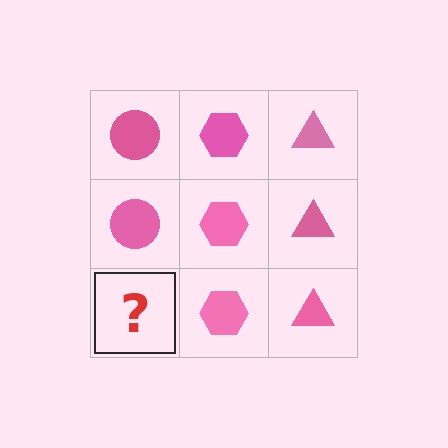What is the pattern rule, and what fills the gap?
The rule is that each column has a consistent shape. The gap should be filled with a pink circle.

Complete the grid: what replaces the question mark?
The question mark should be replaced with a pink circle.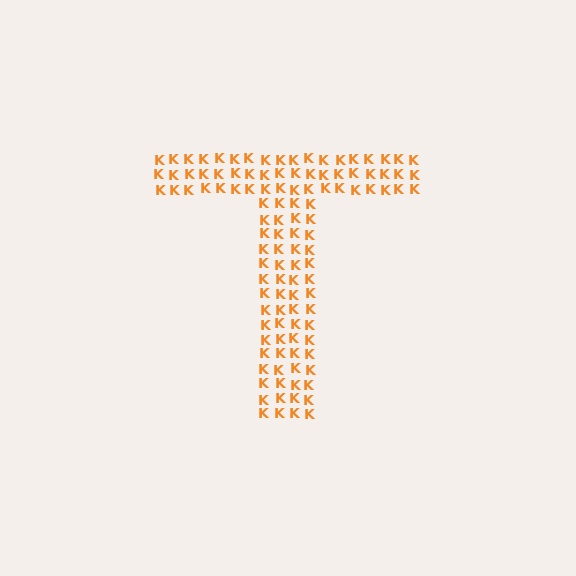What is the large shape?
The large shape is the letter T.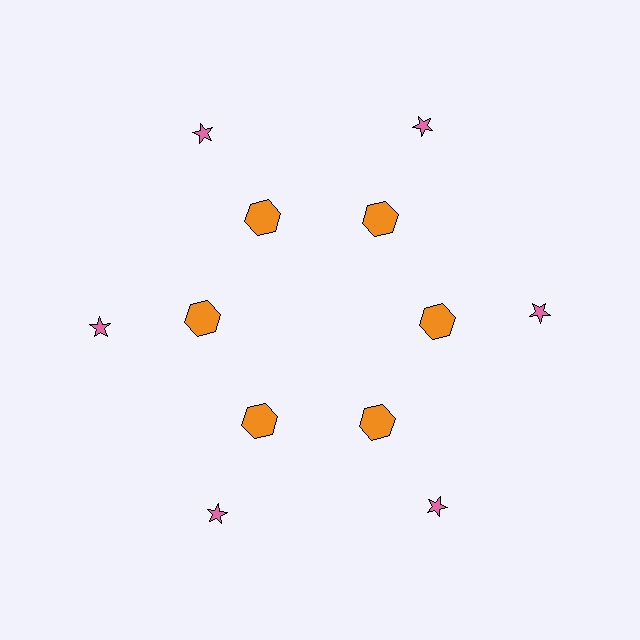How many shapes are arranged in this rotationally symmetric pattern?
There are 12 shapes, arranged in 6 groups of 2.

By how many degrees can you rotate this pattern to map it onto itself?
The pattern maps onto itself every 60 degrees of rotation.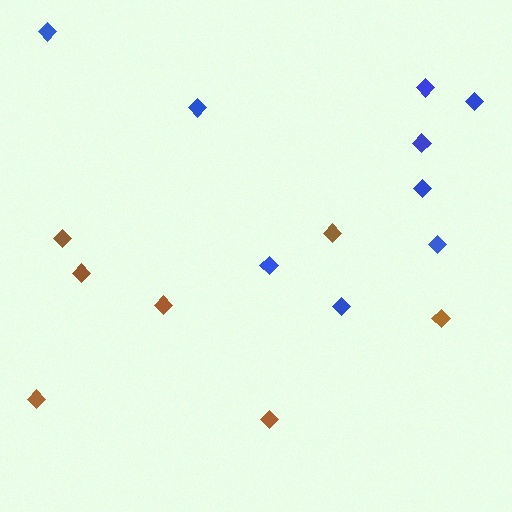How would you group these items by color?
There are 2 groups: one group of blue diamonds (9) and one group of brown diamonds (7).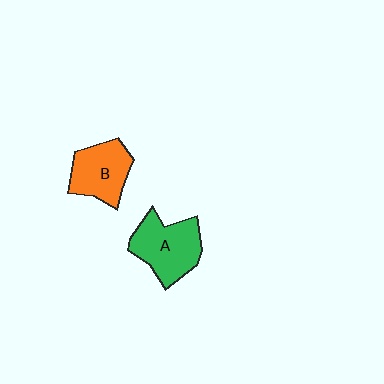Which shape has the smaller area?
Shape B (orange).